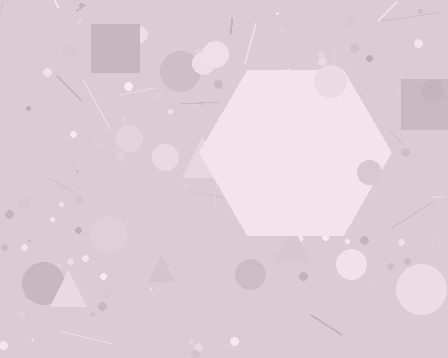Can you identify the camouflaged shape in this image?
The camouflaged shape is a hexagon.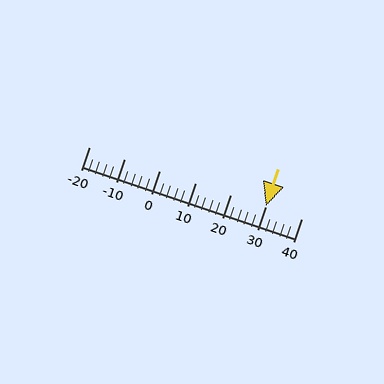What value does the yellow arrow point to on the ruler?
The yellow arrow points to approximately 30.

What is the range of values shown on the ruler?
The ruler shows values from -20 to 40.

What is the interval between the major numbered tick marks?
The major tick marks are spaced 10 units apart.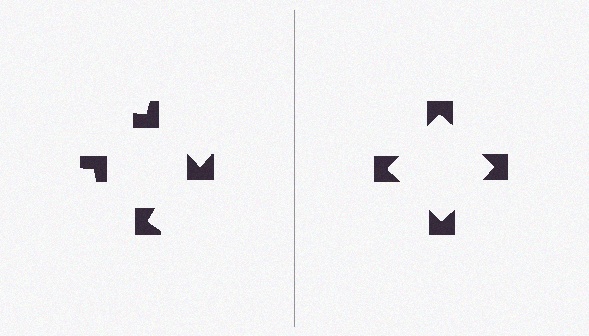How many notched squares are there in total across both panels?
8 — 4 on each side.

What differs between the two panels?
The notched squares are positioned identically on both sides; only the wedge orientations differ. On the right they align to a square; on the left they are misaligned.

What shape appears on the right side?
An illusory square.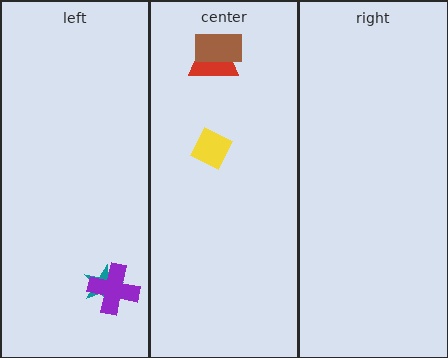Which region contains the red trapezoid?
The center region.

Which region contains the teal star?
The left region.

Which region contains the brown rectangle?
The center region.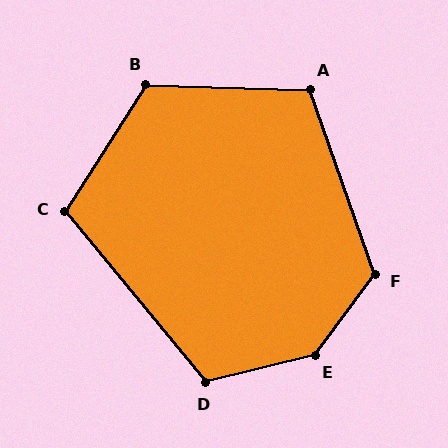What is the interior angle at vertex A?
Approximately 111 degrees (obtuse).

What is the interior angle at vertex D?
Approximately 115 degrees (obtuse).